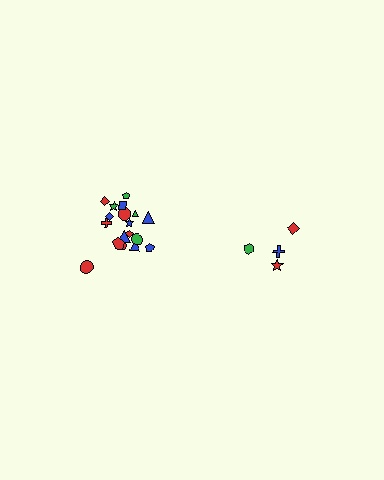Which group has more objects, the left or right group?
The left group.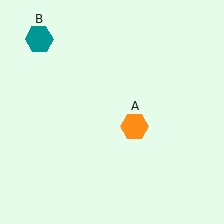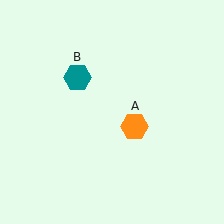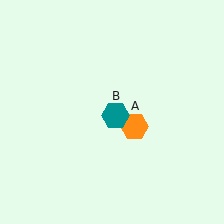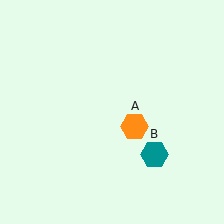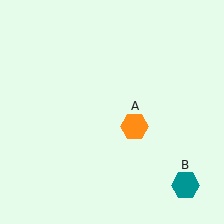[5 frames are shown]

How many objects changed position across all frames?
1 object changed position: teal hexagon (object B).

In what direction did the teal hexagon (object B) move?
The teal hexagon (object B) moved down and to the right.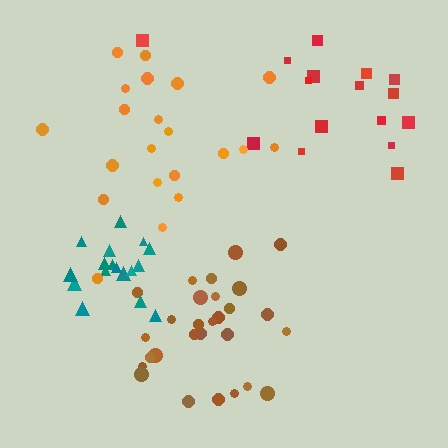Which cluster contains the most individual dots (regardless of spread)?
Brown (28).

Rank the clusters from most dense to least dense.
teal, brown, red, orange.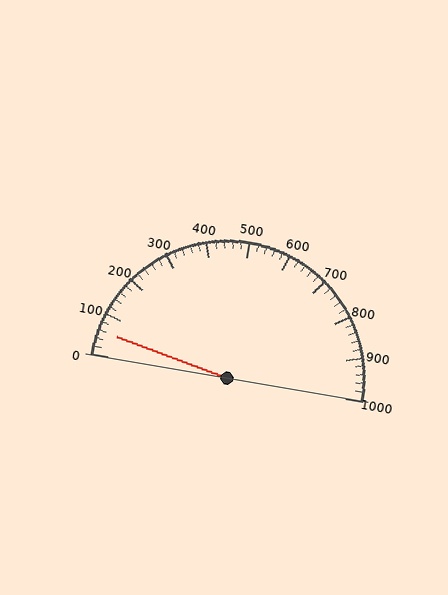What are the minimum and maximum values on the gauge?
The gauge ranges from 0 to 1000.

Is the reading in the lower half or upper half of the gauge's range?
The reading is in the lower half of the range (0 to 1000).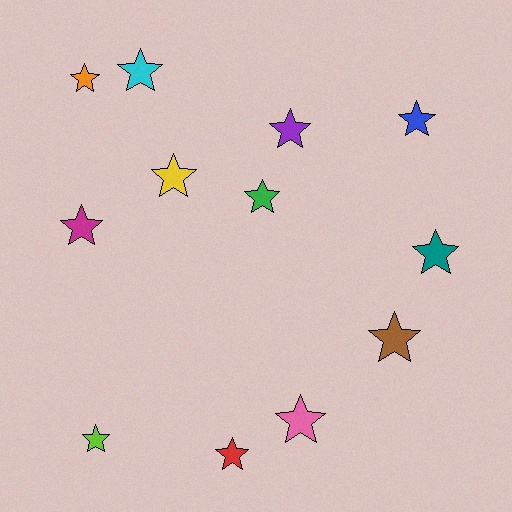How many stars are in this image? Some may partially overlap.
There are 12 stars.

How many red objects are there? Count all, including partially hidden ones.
There is 1 red object.